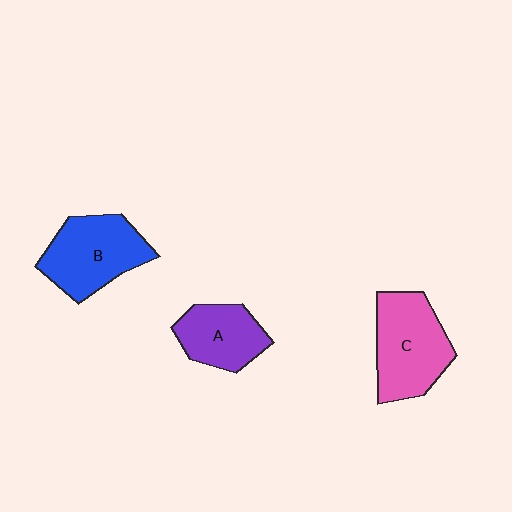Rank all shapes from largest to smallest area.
From largest to smallest: C (pink), B (blue), A (purple).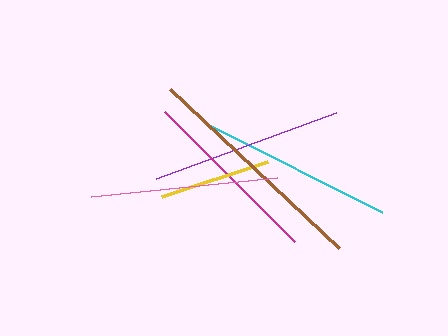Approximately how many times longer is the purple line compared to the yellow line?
The purple line is approximately 1.7 times the length of the yellow line.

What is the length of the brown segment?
The brown segment is approximately 232 pixels long.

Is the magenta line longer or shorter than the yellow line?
The magenta line is longer than the yellow line.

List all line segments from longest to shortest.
From longest to shortest: brown, cyan, purple, pink, magenta, yellow.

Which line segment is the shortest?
The yellow line is the shortest at approximately 111 pixels.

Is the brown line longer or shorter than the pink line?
The brown line is longer than the pink line.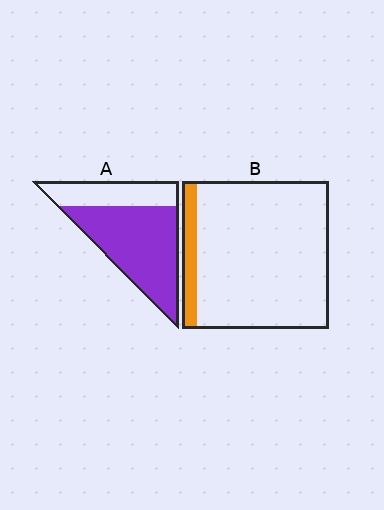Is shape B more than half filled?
No.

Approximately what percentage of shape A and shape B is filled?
A is approximately 70% and B is approximately 10%.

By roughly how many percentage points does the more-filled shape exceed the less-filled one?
By roughly 60 percentage points (A over B).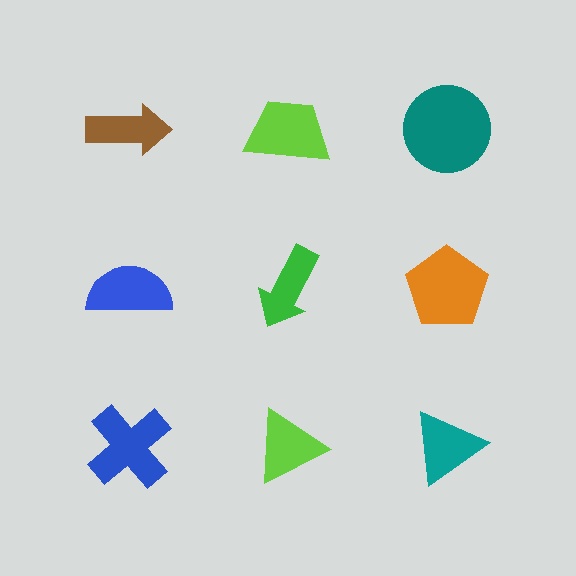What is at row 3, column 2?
A lime triangle.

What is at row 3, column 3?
A teal triangle.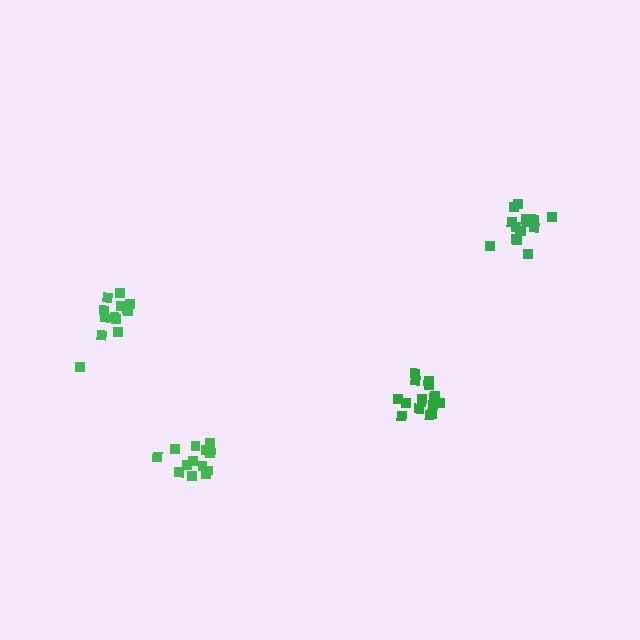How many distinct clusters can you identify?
There are 4 distinct clusters.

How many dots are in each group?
Group 1: 13 dots, Group 2: 13 dots, Group 3: 16 dots, Group 4: 15 dots (57 total).